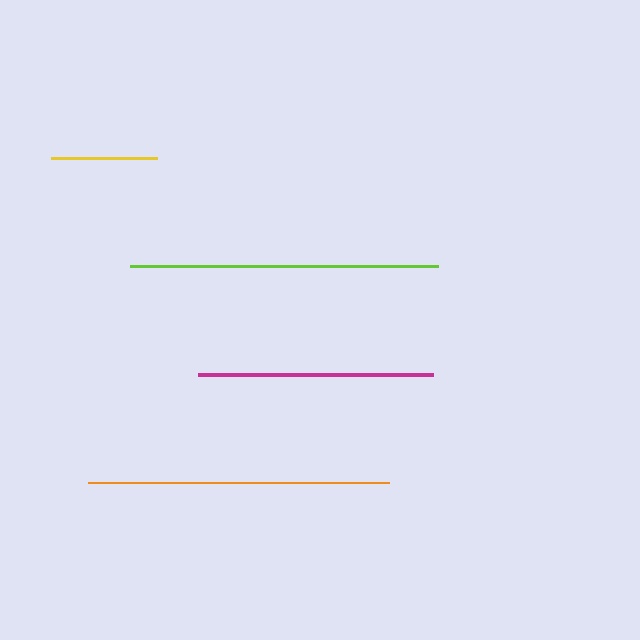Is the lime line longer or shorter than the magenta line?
The lime line is longer than the magenta line.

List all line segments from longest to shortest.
From longest to shortest: lime, orange, magenta, yellow.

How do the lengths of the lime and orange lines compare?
The lime and orange lines are approximately the same length.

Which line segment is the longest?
The lime line is the longest at approximately 308 pixels.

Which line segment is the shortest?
The yellow line is the shortest at approximately 106 pixels.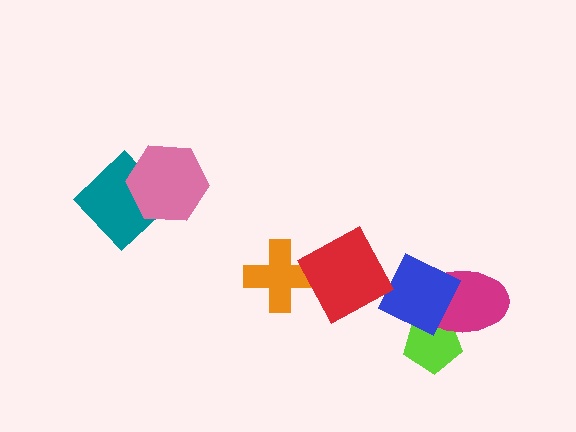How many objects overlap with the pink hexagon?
1 object overlaps with the pink hexagon.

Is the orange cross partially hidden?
No, no other shape covers it.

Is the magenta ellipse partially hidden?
Yes, it is partially covered by another shape.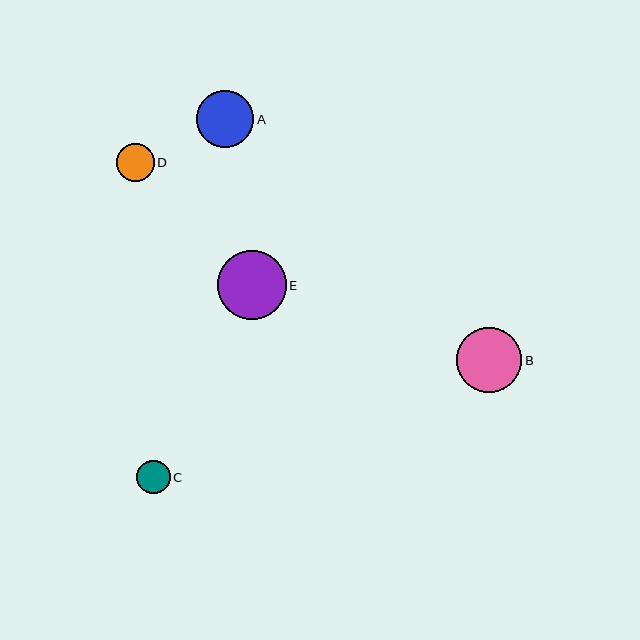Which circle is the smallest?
Circle C is the smallest with a size of approximately 34 pixels.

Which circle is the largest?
Circle E is the largest with a size of approximately 69 pixels.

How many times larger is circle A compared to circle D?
Circle A is approximately 1.5 times the size of circle D.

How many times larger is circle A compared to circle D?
Circle A is approximately 1.5 times the size of circle D.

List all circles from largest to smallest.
From largest to smallest: E, B, A, D, C.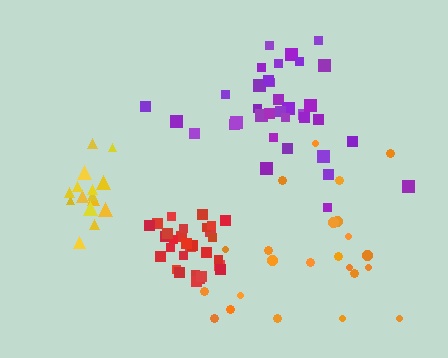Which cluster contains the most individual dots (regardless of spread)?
Purple (35).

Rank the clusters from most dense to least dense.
red, yellow, purple, orange.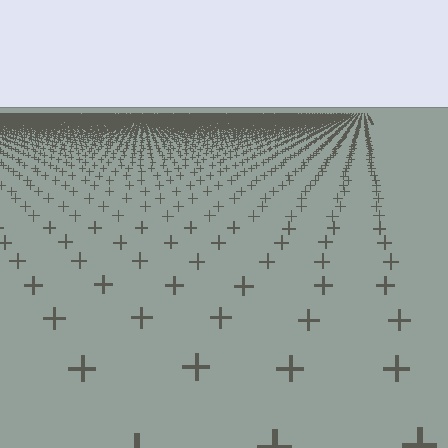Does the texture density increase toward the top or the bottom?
Density increases toward the top.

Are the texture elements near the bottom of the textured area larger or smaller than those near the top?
Larger. Near the bottom, elements are closer to the viewer and appear at a bigger on-screen size.